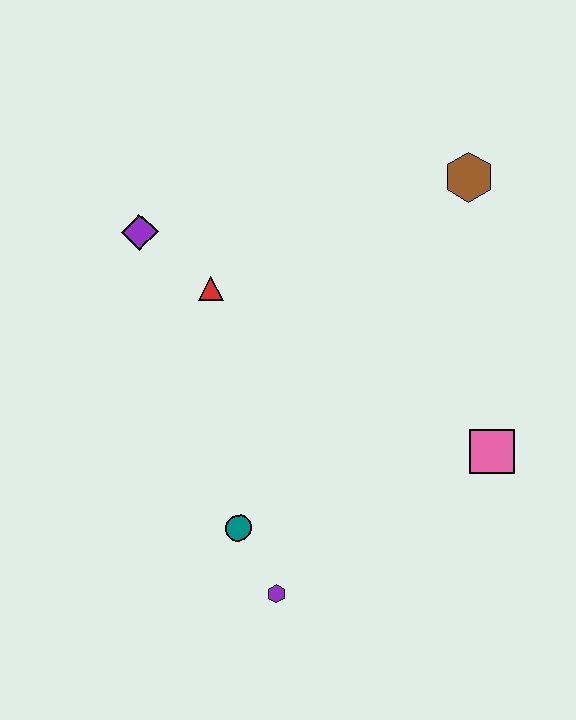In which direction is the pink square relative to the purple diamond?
The pink square is to the right of the purple diamond.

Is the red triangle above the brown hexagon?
No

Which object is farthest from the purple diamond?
The pink square is farthest from the purple diamond.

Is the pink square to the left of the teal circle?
No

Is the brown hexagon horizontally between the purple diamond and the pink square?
Yes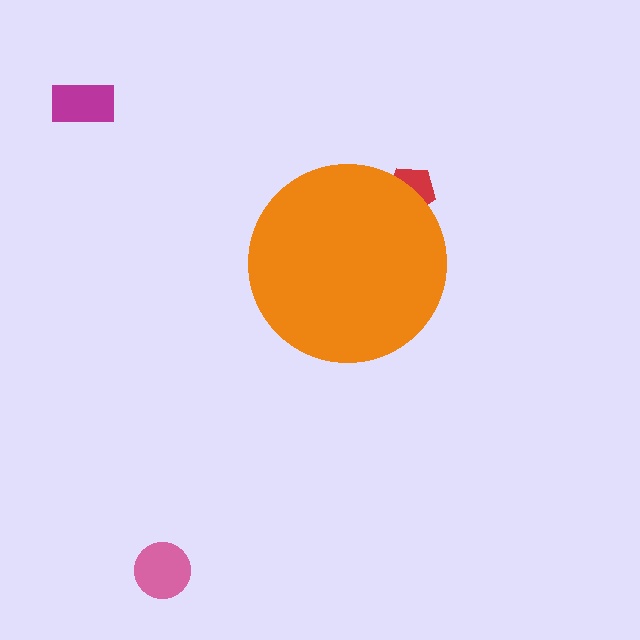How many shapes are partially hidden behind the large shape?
1 shape is partially hidden.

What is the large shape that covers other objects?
An orange circle.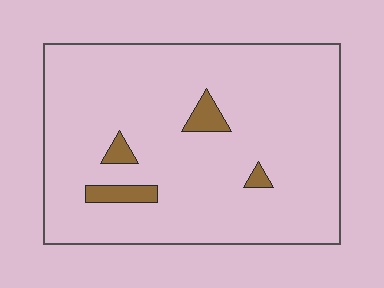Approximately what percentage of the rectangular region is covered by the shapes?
Approximately 5%.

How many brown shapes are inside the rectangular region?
4.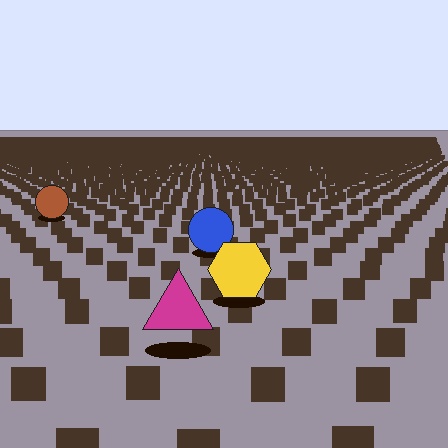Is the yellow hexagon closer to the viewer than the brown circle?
Yes. The yellow hexagon is closer — you can tell from the texture gradient: the ground texture is coarser near it.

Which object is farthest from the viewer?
The brown circle is farthest from the viewer. It appears smaller and the ground texture around it is denser.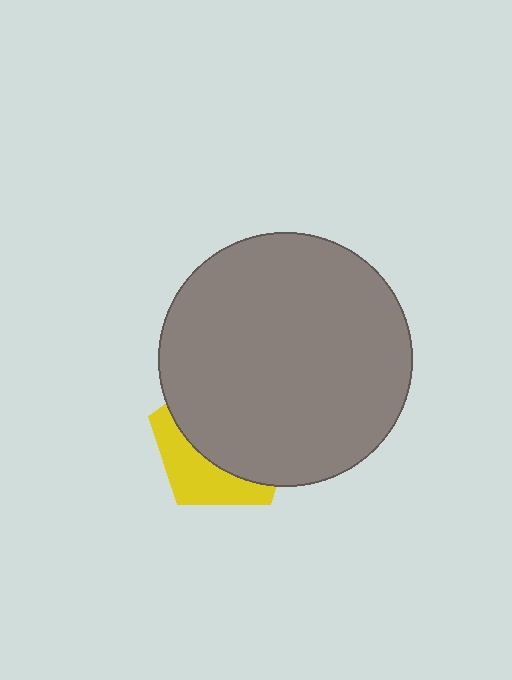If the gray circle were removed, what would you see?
You would see the complete yellow pentagon.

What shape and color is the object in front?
The object in front is a gray circle.